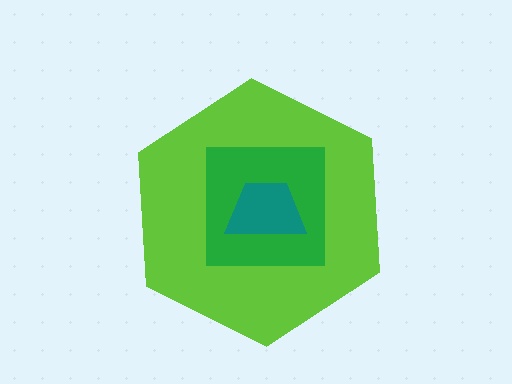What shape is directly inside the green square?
The teal trapezoid.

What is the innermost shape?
The teal trapezoid.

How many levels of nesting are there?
3.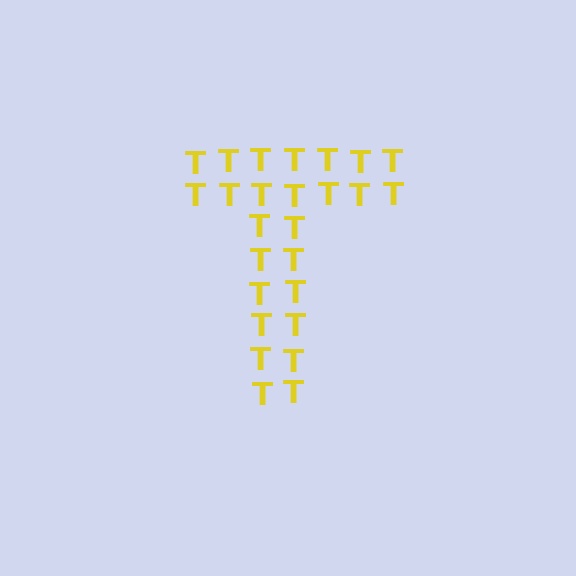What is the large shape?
The large shape is the letter T.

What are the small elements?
The small elements are letter T's.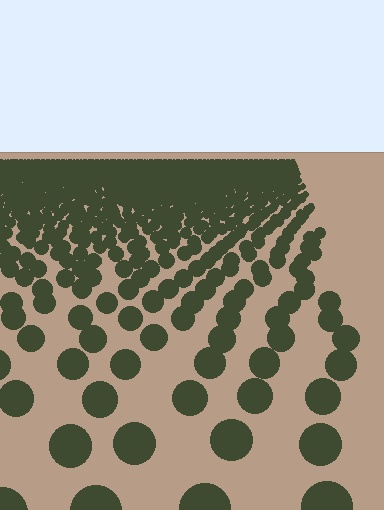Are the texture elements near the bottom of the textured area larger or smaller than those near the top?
Larger. Near the bottom, elements are closer to the viewer and appear at a bigger on-screen size.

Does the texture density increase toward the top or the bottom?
Density increases toward the top.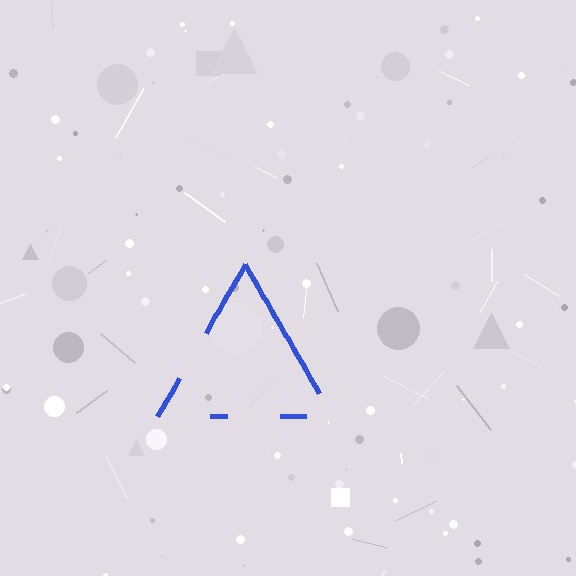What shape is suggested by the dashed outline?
The dashed outline suggests a triangle.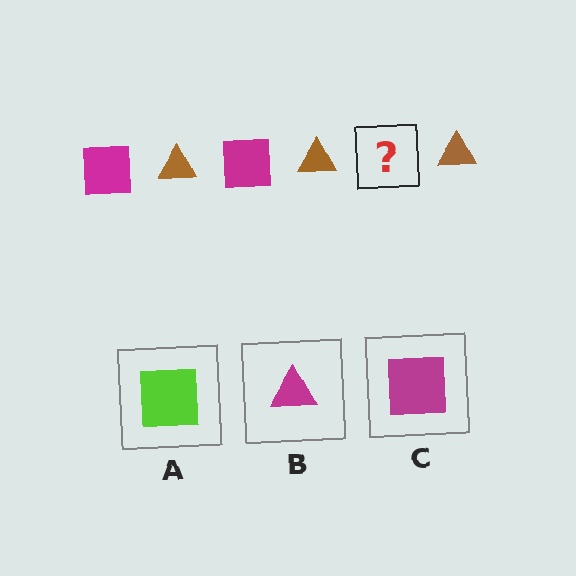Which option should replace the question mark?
Option C.